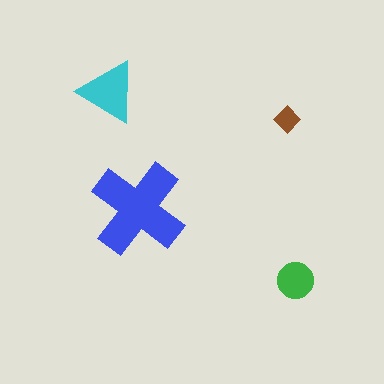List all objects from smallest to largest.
The brown diamond, the green circle, the cyan triangle, the blue cross.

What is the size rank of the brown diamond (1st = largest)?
4th.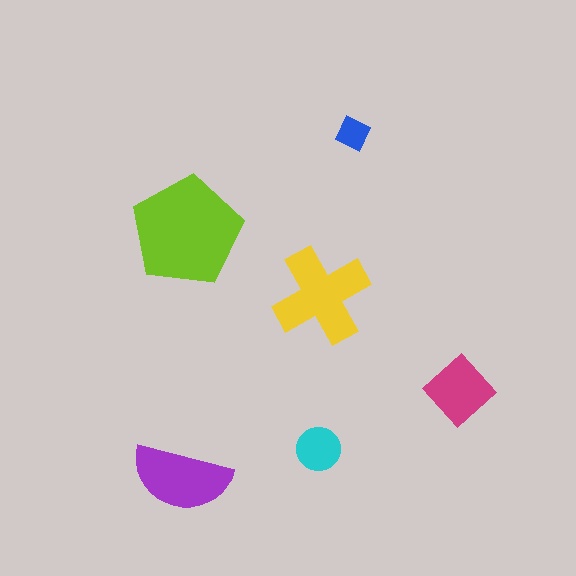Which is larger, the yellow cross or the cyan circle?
The yellow cross.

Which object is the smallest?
The blue diamond.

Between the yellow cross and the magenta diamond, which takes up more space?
The yellow cross.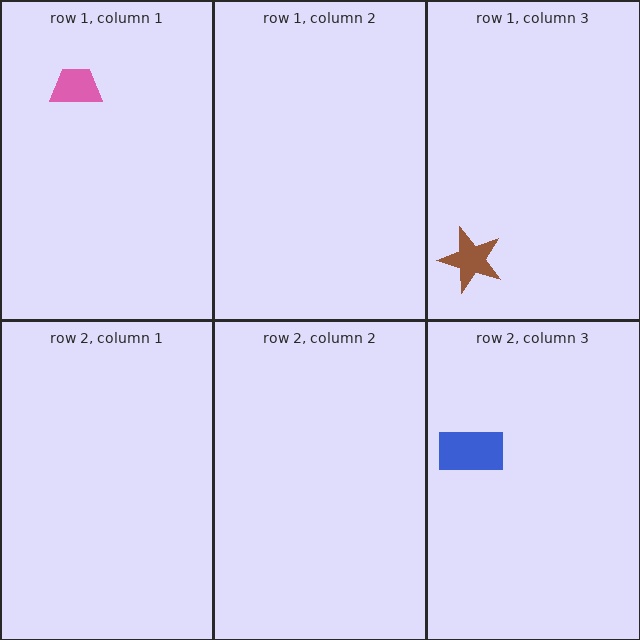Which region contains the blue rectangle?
The row 2, column 3 region.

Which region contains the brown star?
The row 1, column 3 region.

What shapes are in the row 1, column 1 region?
The pink trapezoid.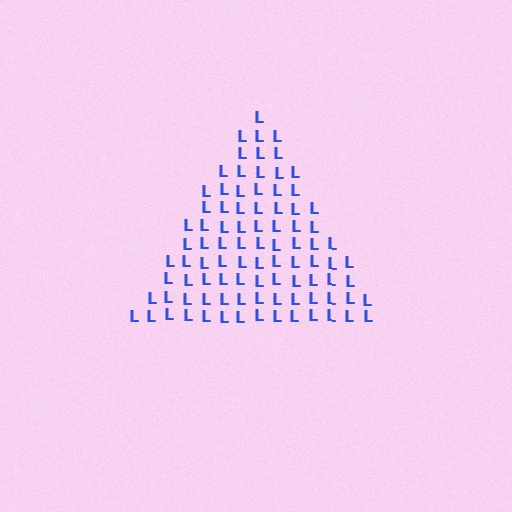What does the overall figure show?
The overall figure shows a triangle.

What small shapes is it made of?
It is made of small letter L's.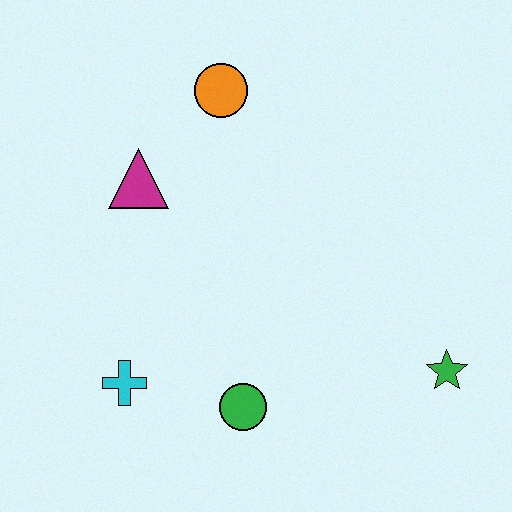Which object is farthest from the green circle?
The orange circle is farthest from the green circle.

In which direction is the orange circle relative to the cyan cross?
The orange circle is above the cyan cross.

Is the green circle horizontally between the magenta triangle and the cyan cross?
No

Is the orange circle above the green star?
Yes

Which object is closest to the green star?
The green circle is closest to the green star.